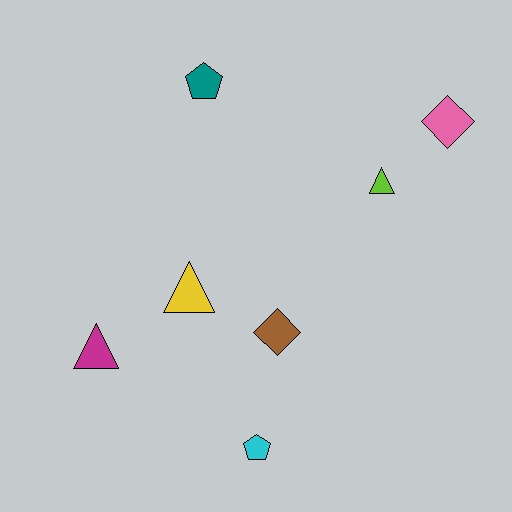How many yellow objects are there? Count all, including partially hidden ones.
There is 1 yellow object.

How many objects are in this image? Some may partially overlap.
There are 7 objects.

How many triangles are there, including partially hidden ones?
There are 3 triangles.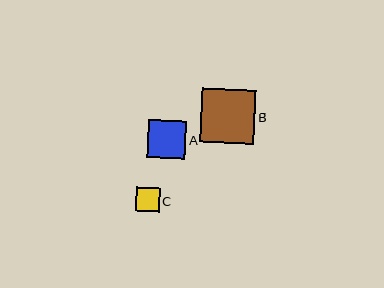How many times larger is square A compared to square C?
Square A is approximately 1.6 times the size of square C.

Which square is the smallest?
Square C is the smallest with a size of approximately 24 pixels.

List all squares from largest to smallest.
From largest to smallest: B, A, C.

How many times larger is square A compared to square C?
Square A is approximately 1.6 times the size of square C.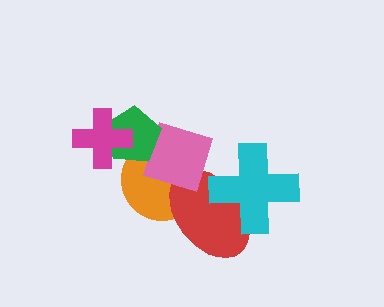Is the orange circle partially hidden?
Yes, it is partially covered by another shape.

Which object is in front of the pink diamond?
The green pentagon is in front of the pink diamond.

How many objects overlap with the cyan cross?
1 object overlaps with the cyan cross.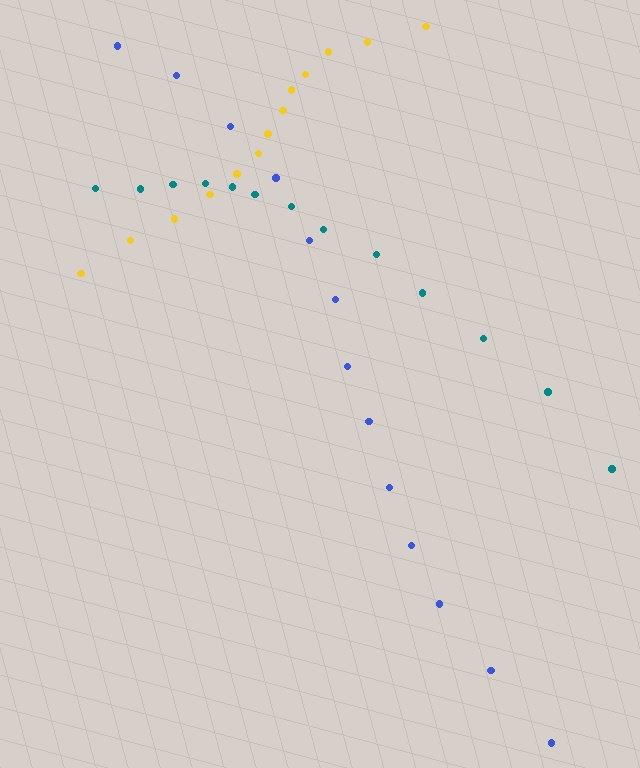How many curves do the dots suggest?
There are 3 distinct paths.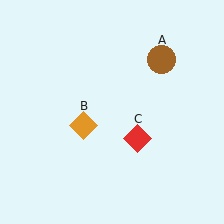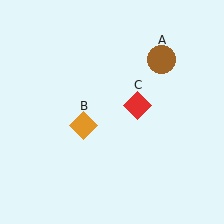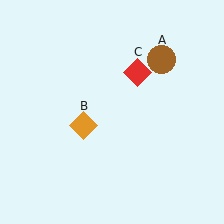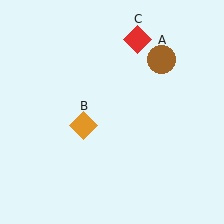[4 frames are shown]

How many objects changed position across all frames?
1 object changed position: red diamond (object C).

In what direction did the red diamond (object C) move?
The red diamond (object C) moved up.